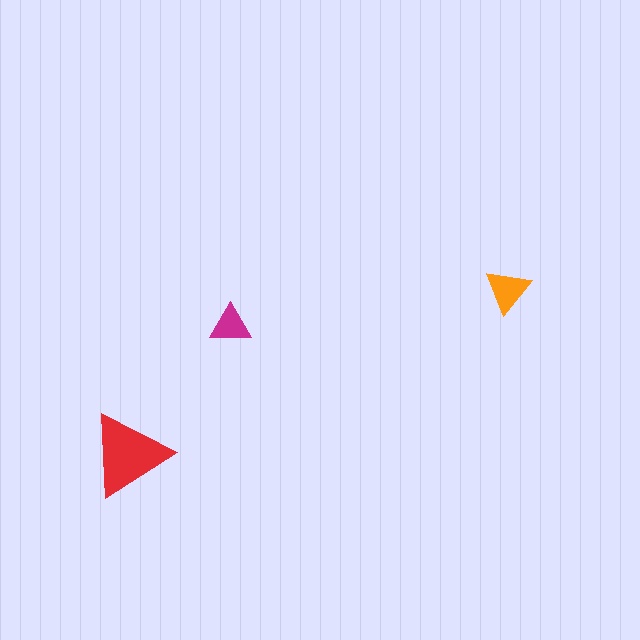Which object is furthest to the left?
The red triangle is leftmost.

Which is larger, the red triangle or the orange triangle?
The red one.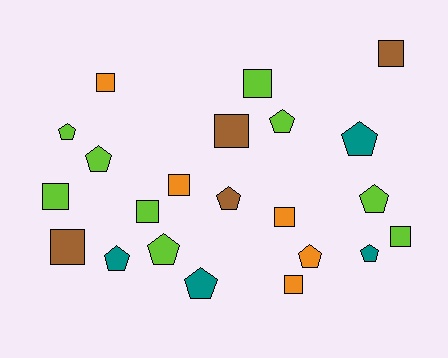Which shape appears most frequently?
Square, with 11 objects.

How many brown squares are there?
There are 3 brown squares.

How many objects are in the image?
There are 22 objects.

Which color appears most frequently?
Lime, with 9 objects.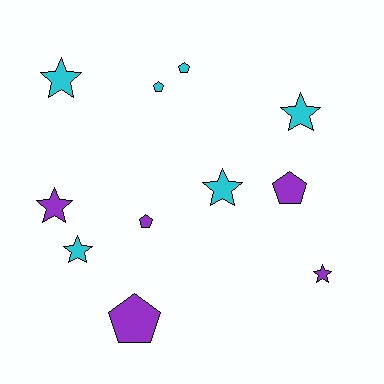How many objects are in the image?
There are 11 objects.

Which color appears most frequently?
Cyan, with 6 objects.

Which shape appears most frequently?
Star, with 6 objects.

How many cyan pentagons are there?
There are 2 cyan pentagons.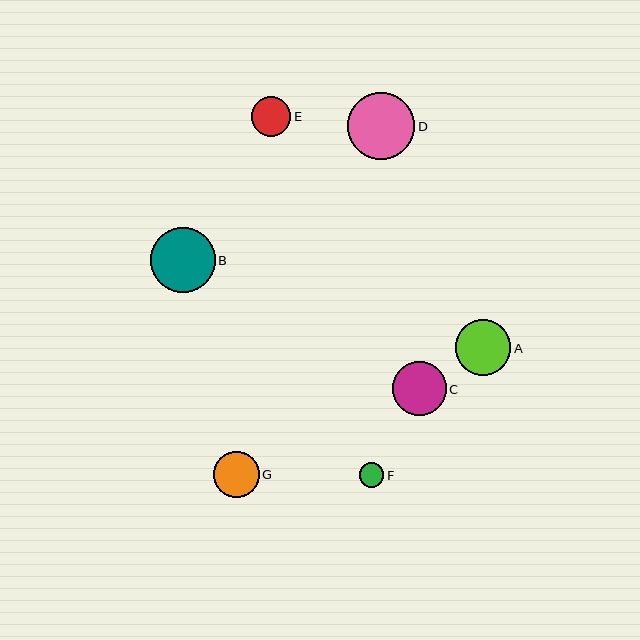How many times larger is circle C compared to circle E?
Circle C is approximately 1.4 times the size of circle E.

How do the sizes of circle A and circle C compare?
Circle A and circle C are approximately the same size.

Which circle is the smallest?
Circle F is the smallest with a size of approximately 25 pixels.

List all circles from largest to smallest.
From largest to smallest: D, B, A, C, G, E, F.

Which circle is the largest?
Circle D is the largest with a size of approximately 67 pixels.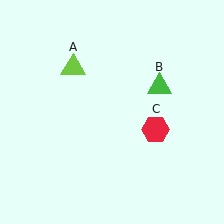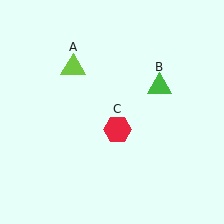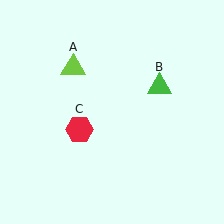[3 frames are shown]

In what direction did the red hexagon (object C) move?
The red hexagon (object C) moved left.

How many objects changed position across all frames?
1 object changed position: red hexagon (object C).